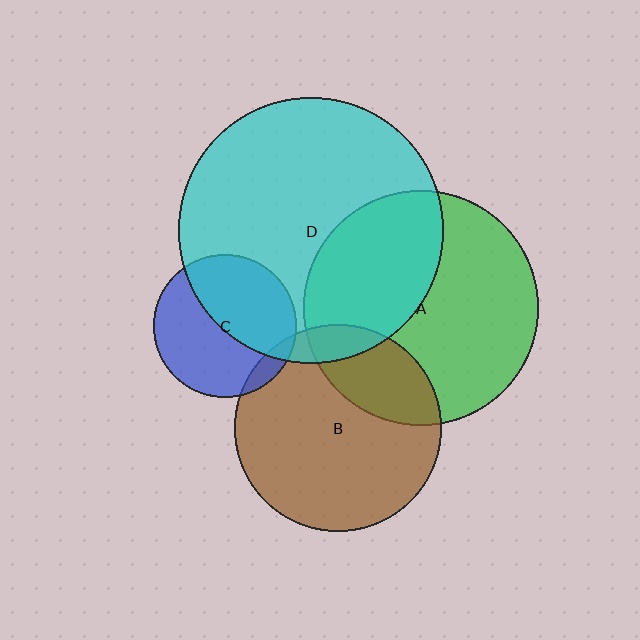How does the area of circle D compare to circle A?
Approximately 1.3 times.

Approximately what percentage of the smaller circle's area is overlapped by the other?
Approximately 10%.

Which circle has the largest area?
Circle D (cyan).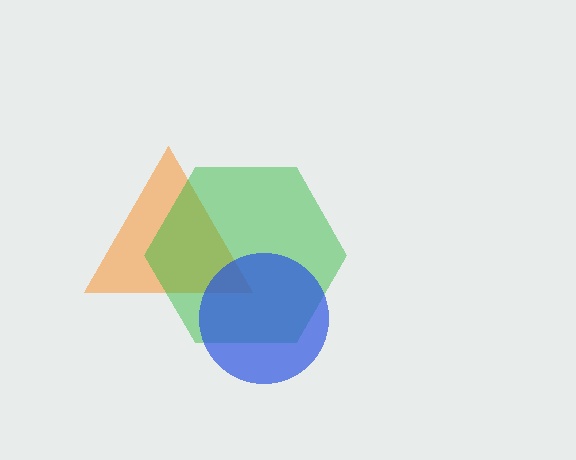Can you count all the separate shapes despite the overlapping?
Yes, there are 3 separate shapes.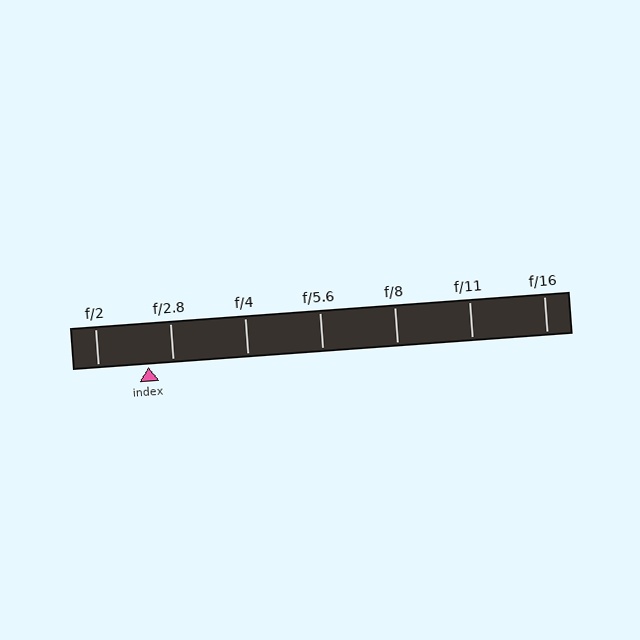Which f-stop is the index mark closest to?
The index mark is closest to f/2.8.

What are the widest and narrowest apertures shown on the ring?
The widest aperture shown is f/2 and the narrowest is f/16.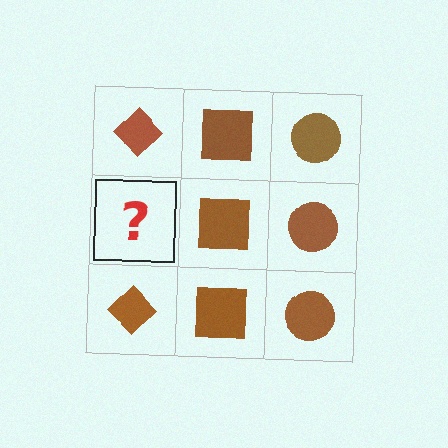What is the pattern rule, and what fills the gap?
The rule is that each column has a consistent shape. The gap should be filled with a brown diamond.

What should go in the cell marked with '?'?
The missing cell should contain a brown diamond.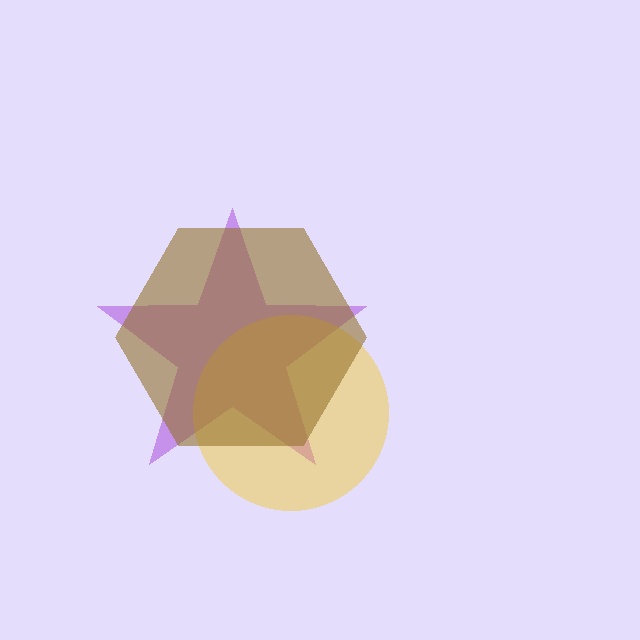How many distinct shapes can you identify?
There are 3 distinct shapes: a purple star, a yellow circle, a brown hexagon.